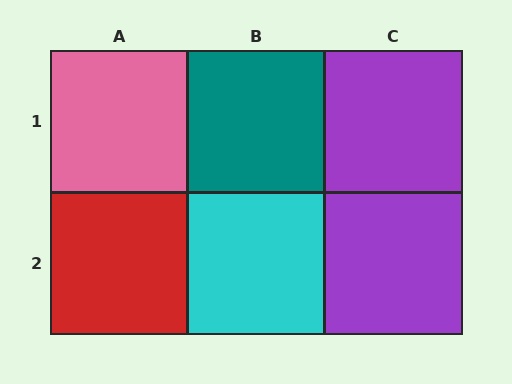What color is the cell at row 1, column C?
Purple.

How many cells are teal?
1 cell is teal.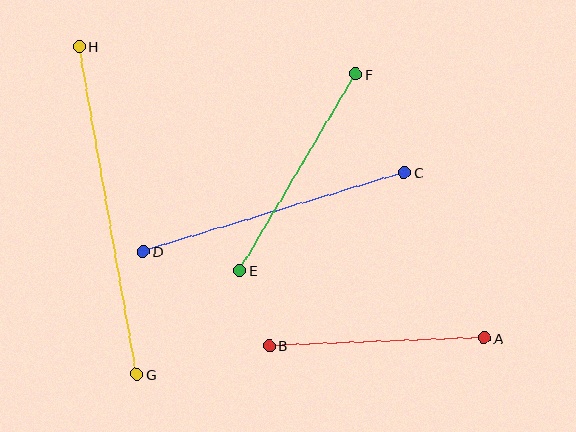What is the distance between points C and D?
The distance is approximately 273 pixels.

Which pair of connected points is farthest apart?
Points G and H are farthest apart.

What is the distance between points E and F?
The distance is approximately 228 pixels.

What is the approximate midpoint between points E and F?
The midpoint is at approximately (298, 172) pixels.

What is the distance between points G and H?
The distance is approximately 333 pixels.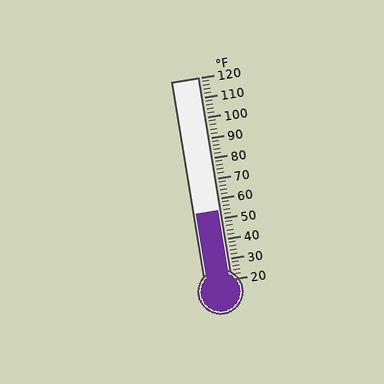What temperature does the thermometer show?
The thermometer shows approximately 54°F.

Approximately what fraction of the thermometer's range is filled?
The thermometer is filled to approximately 35% of its range.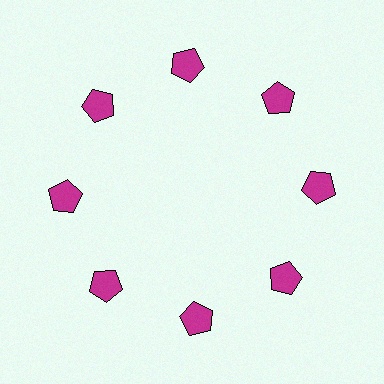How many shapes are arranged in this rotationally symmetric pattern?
There are 8 shapes, arranged in 8 groups of 1.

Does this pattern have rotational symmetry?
Yes, this pattern has 8-fold rotational symmetry. It looks the same after rotating 45 degrees around the center.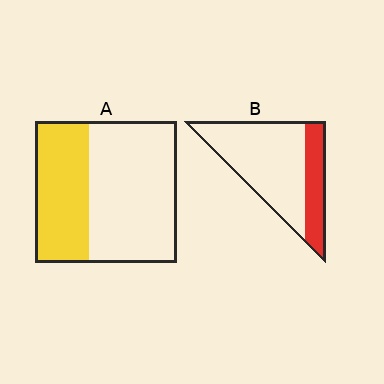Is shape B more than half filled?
No.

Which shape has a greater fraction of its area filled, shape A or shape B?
Shape A.